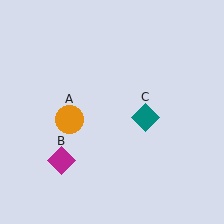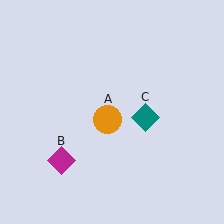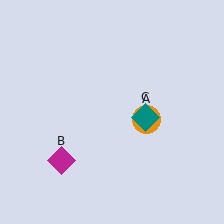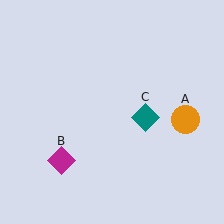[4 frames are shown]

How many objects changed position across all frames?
1 object changed position: orange circle (object A).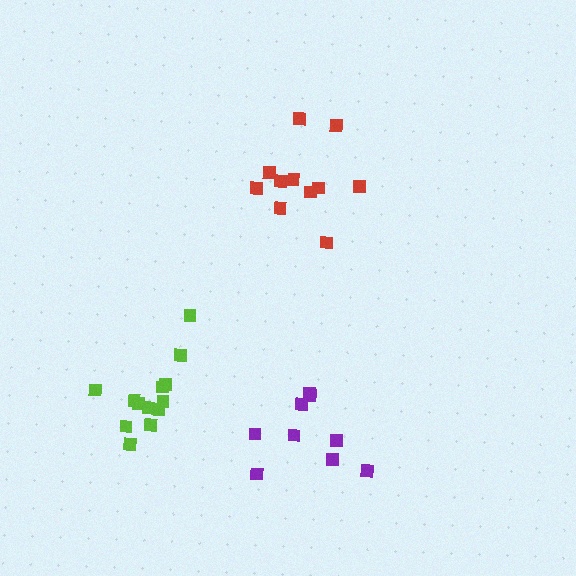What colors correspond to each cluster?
The clusters are colored: purple, red, lime.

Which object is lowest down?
The purple cluster is bottommost.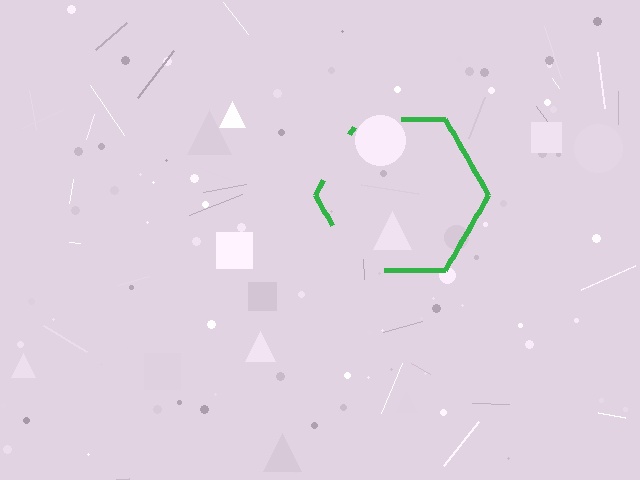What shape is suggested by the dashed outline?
The dashed outline suggests a hexagon.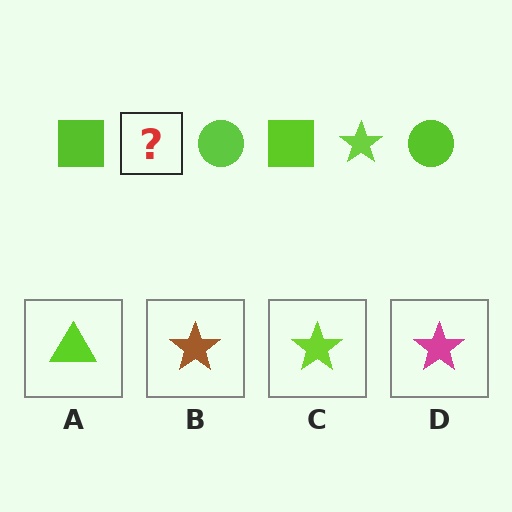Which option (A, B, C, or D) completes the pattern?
C.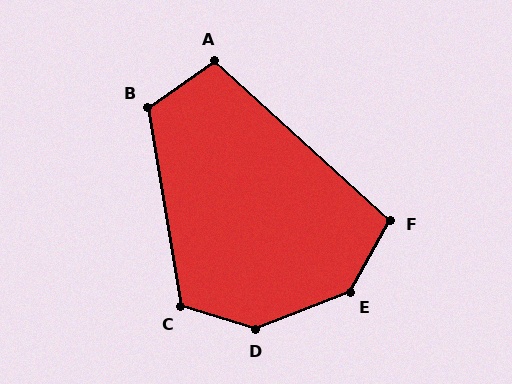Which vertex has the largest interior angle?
D, at approximately 142 degrees.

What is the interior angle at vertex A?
Approximately 103 degrees (obtuse).